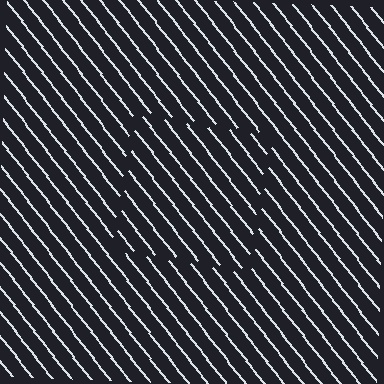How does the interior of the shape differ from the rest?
The interior of the shape contains the same grating, shifted by half a period — the contour is defined by the phase discontinuity where line-ends from the inner and outer gratings abut.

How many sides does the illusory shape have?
4 sides — the line-ends trace a square.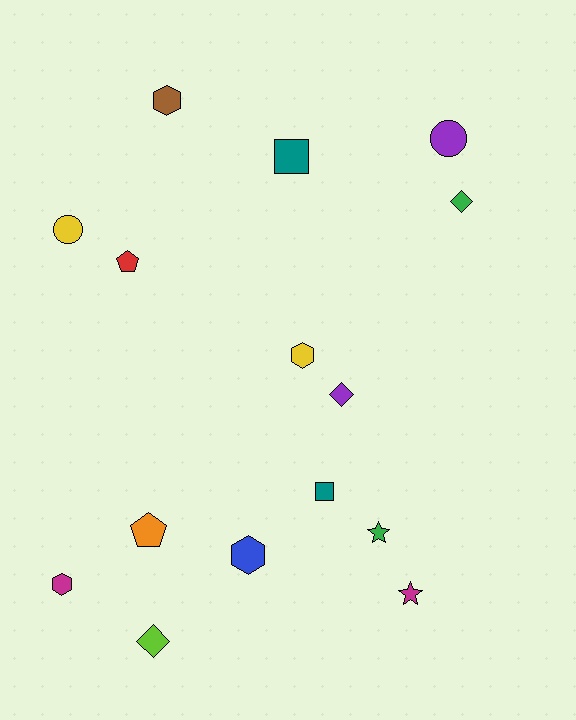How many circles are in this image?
There are 2 circles.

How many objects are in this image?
There are 15 objects.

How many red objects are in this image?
There is 1 red object.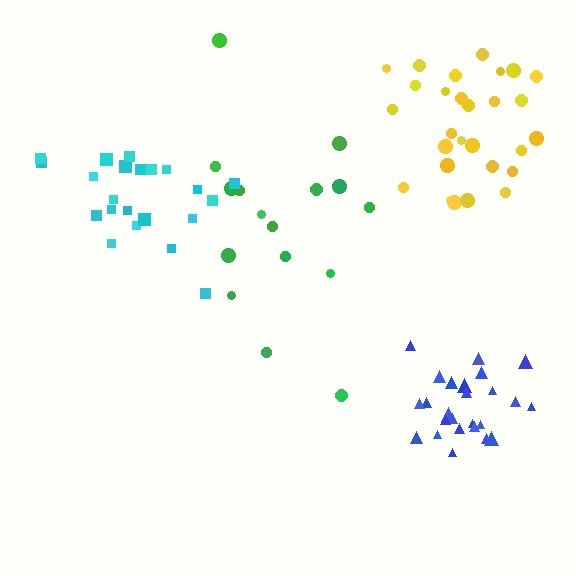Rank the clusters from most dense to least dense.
blue, yellow, cyan, green.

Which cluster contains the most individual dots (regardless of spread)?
Yellow (28).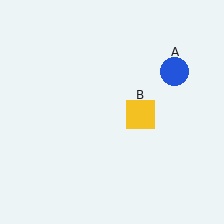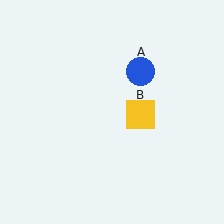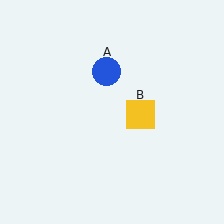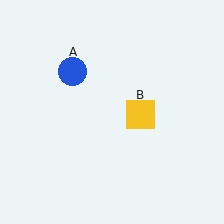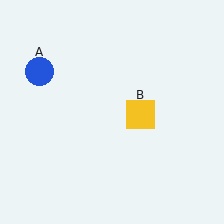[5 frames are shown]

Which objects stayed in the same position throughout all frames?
Yellow square (object B) remained stationary.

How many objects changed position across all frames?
1 object changed position: blue circle (object A).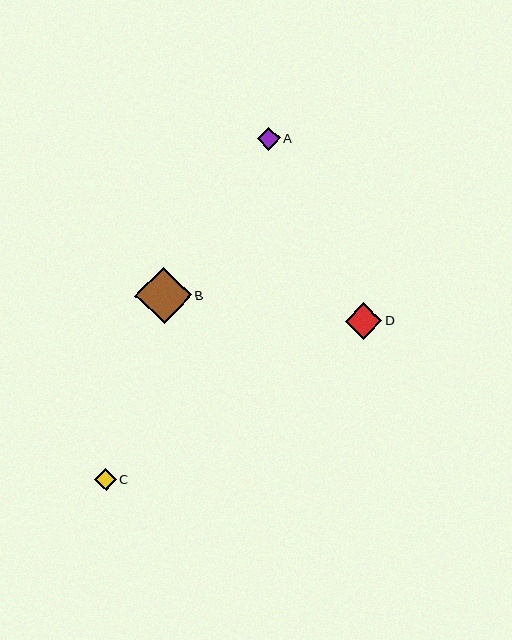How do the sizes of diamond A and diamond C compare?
Diamond A and diamond C are approximately the same size.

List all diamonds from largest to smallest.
From largest to smallest: B, D, A, C.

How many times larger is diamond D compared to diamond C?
Diamond D is approximately 1.7 times the size of diamond C.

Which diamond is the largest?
Diamond B is the largest with a size of approximately 56 pixels.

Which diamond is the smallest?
Diamond C is the smallest with a size of approximately 21 pixels.